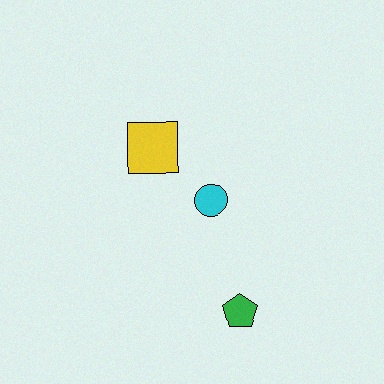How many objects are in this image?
There are 3 objects.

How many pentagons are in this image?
There is 1 pentagon.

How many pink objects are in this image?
There are no pink objects.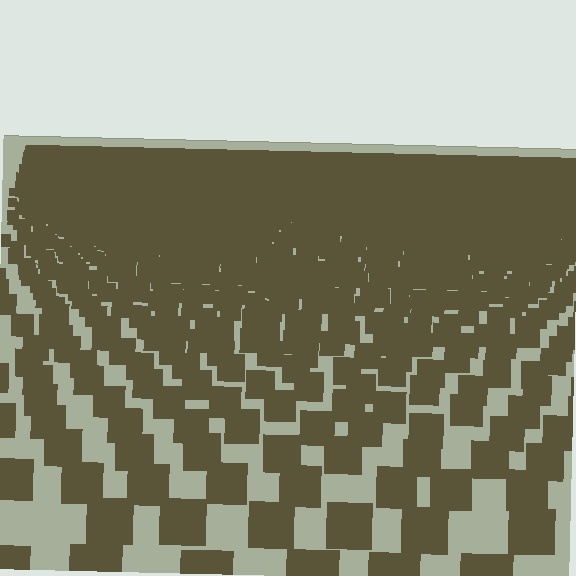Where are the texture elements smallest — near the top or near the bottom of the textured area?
Near the top.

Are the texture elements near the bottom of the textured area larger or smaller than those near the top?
Larger. Near the bottom, elements are closer to the viewer and appear at a bigger on-screen size.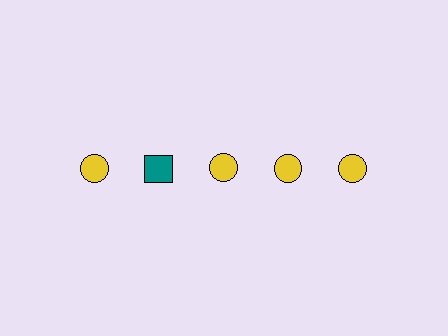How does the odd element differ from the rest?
It differs in both color (teal instead of yellow) and shape (square instead of circle).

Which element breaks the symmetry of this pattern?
The teal square in the top row, second from left column breaks the symmetry. All other shapes are yellow circles.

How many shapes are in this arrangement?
There are 5 shapes arranged in a grid pattern.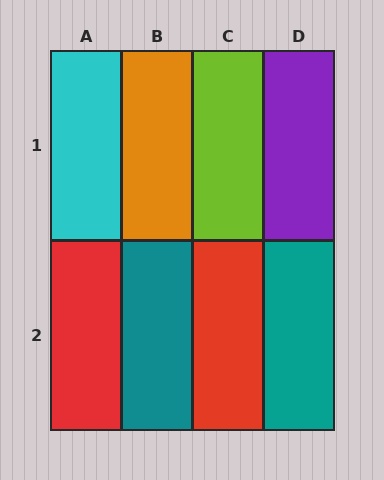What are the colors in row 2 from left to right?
Red, teal, red, teal.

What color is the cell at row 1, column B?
Orange.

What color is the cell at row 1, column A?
Cyan.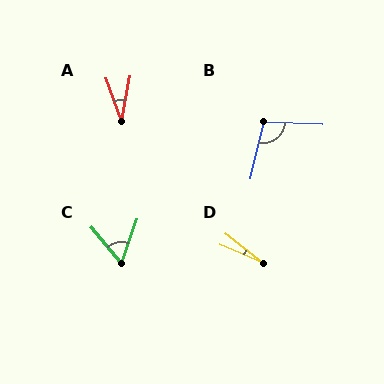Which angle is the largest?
B, at approximately 102 degrees.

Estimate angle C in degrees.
Approximately 59 degrees.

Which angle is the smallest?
D, at approximately 15 degrees.